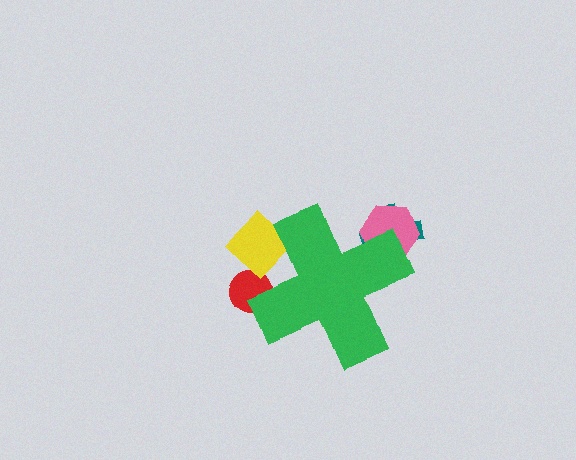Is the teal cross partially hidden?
Yes, the teal cross is partially hidden behind the green cross.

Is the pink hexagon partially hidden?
Yes, the pink hexagon is partially hidden behind the green cross.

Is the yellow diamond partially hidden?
Yes, the yellow diamond is partially hidden behind the green cross.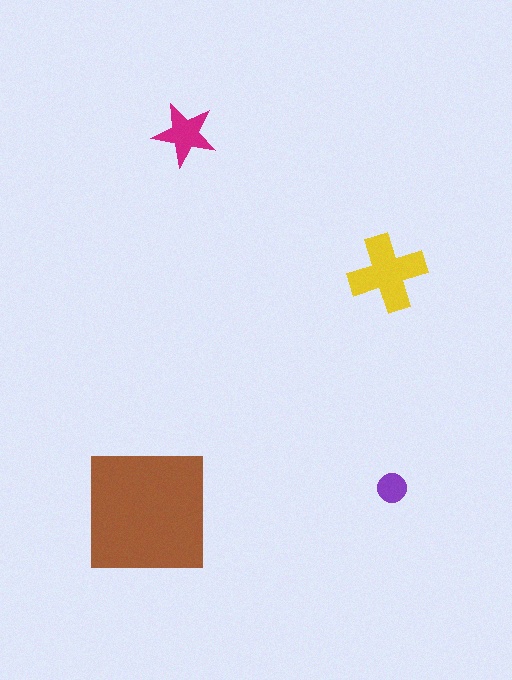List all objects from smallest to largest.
The purple circle, the magenta star, the yellow cross, the brown square.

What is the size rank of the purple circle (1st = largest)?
4th.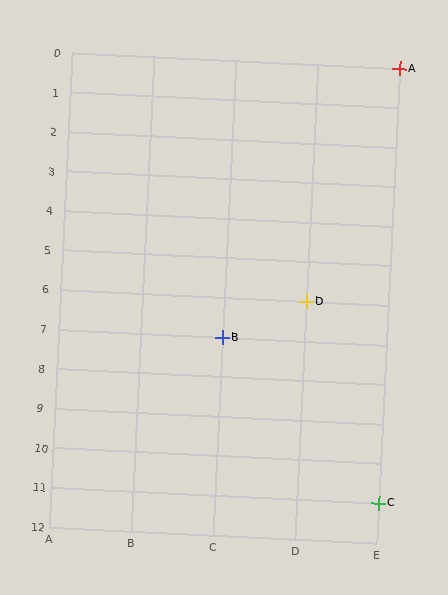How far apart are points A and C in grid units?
Points A and C are 11 rows apart.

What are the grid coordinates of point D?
Point D is at grid coordinates (D, 6).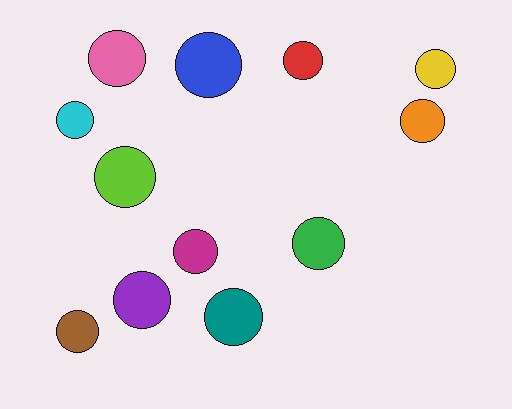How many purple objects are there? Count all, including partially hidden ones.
There is 1 purple object.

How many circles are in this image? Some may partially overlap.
There are 12 circles.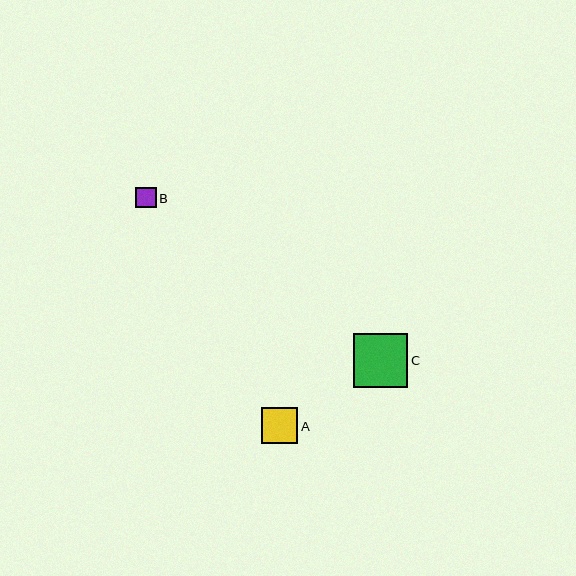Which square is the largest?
Square C is the largest with a size of approximately 55 pixels.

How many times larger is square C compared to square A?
Square C is approximately 1.5 times the size of square A.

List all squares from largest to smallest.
From largest to smallest: C, A, B.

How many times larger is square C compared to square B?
Square C is approximately 2.7 times the size of square B.